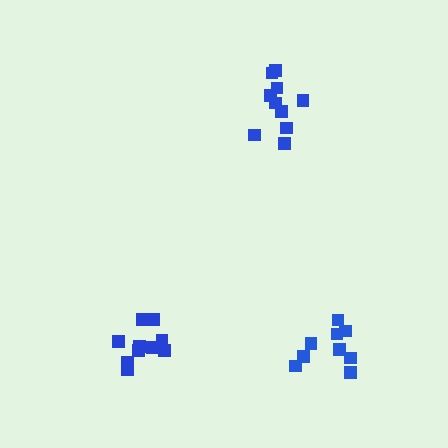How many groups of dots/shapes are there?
There are 3 groups.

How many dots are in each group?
Group 1: 9 dots, Group 2: 10 dots, Group 3: 11 dots (30 total).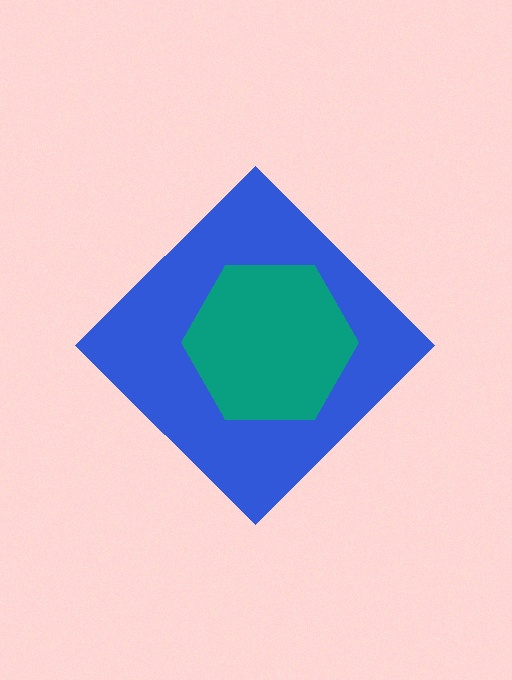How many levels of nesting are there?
2.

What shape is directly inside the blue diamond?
The teal hexagon.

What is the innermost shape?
The teal hexagon.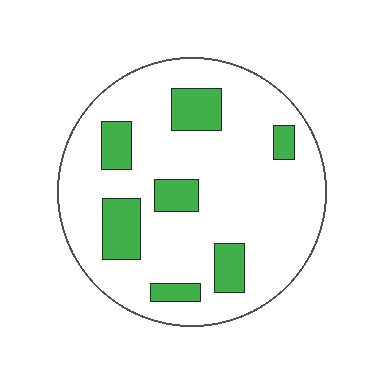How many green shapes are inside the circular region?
7.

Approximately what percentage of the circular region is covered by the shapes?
Approximately 20%.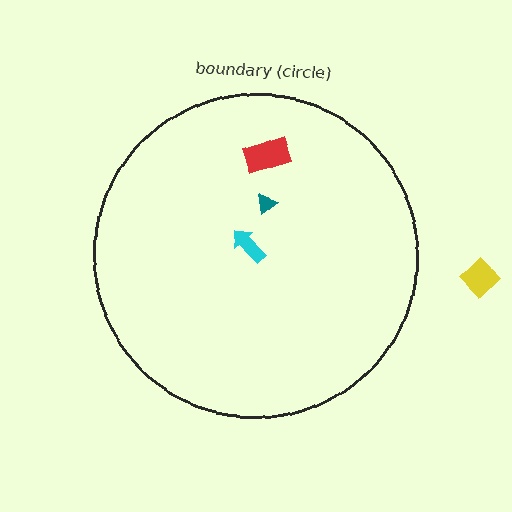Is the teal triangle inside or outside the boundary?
Inside.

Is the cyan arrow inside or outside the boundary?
Inside.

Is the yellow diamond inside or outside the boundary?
Outside.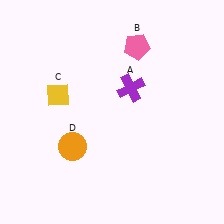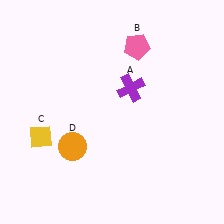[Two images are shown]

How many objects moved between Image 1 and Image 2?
1 object moved between the two images.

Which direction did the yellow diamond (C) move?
The yellow diamond (C) moved down.